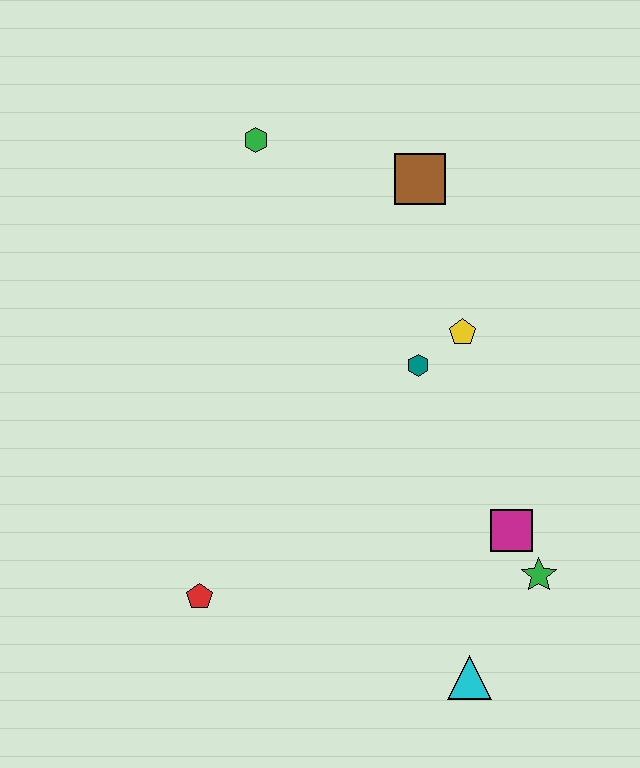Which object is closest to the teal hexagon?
The yellow pentagon is closest to the teal hexagon.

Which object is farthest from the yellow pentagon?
The red pentagon is farthest from the yellow pentagon.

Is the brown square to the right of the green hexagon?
Yes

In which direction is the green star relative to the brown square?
The green star is below the brown square.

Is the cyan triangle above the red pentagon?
No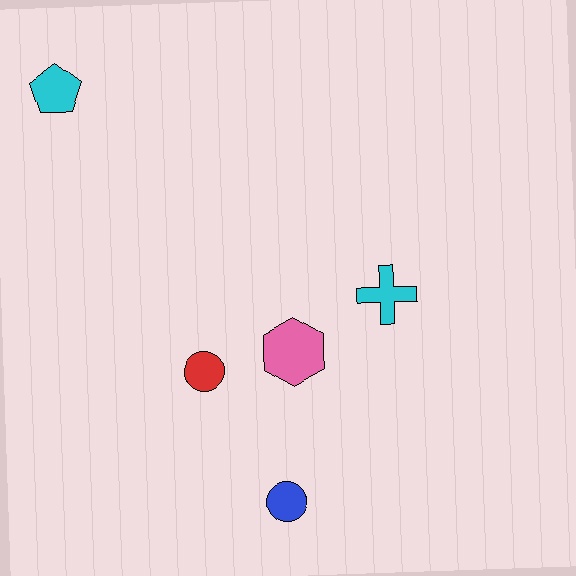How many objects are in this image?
There are 5 objects.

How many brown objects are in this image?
There are no brown objects.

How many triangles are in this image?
There are no triangles.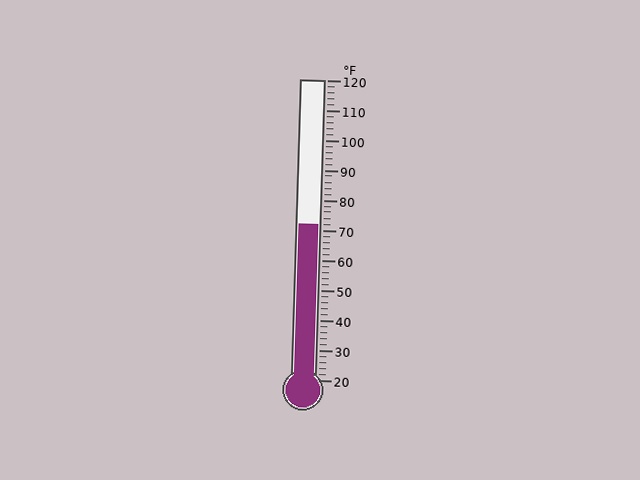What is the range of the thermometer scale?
The thermometer scale ranges from 20°F to 120°F.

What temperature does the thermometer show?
The thermometer shows approximately 72°F.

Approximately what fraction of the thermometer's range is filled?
The thermometer is filled to approximately 50% of its range.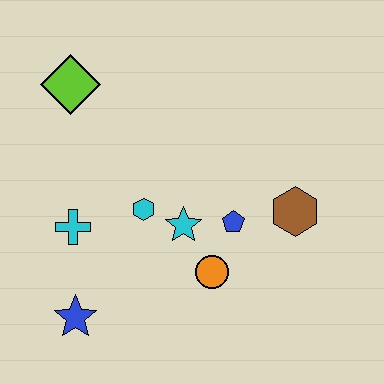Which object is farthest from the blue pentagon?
The lime diamond is farthest from the blue pentagon.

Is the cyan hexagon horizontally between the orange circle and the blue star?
Yes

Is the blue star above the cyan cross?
No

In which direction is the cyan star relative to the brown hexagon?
The cyan star is to the left of the brown hexagon.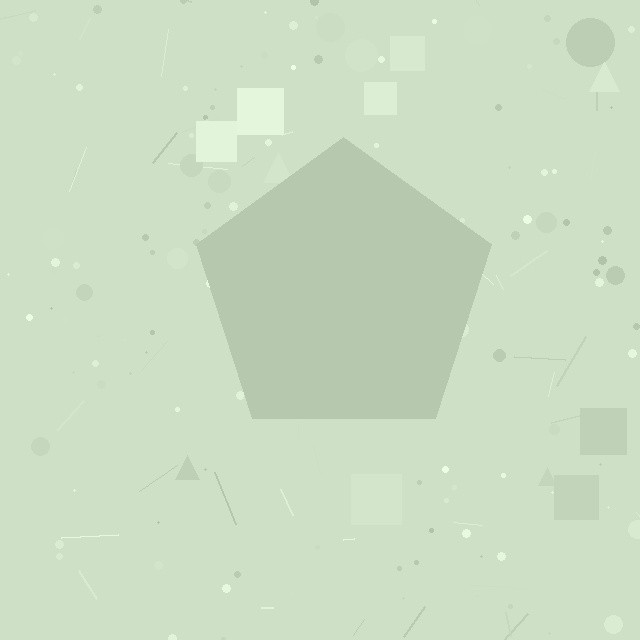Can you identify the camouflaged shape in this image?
The camouflaged shape is a pentagon.